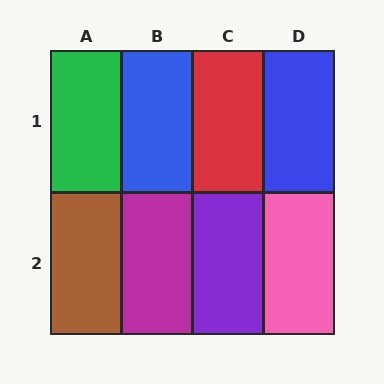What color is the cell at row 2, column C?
Purple.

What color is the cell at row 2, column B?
Magenta.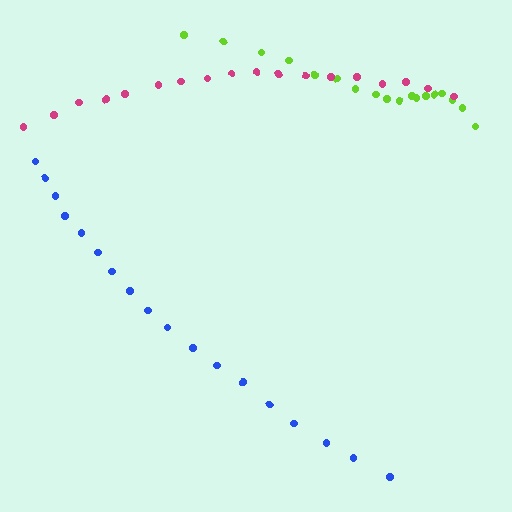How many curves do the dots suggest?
There are 3 distinct paths.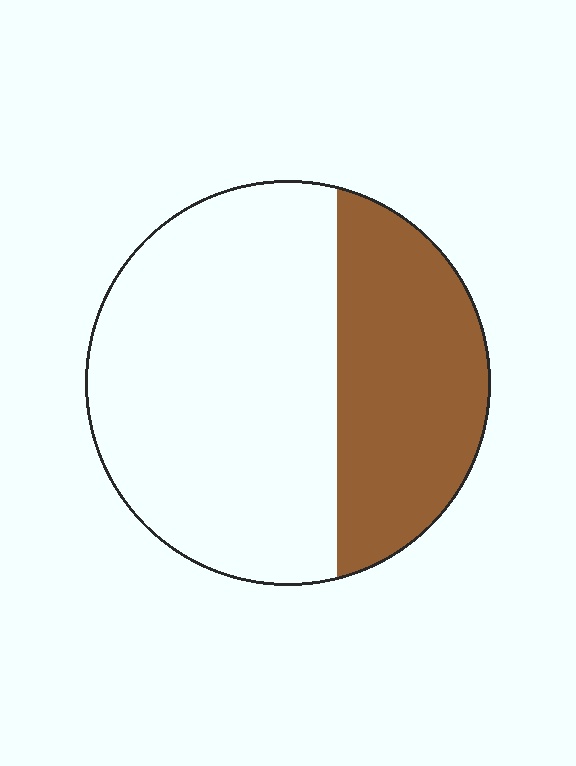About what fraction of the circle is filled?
About one third (1/3).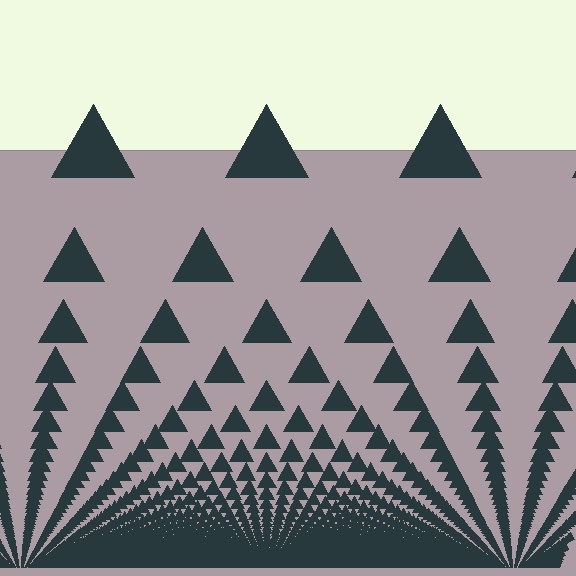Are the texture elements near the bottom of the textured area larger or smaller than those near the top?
Smaller. The gradient is inverted — elements near the bottom are smaller and denser.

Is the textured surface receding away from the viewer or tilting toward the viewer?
The surface appears to tilt toward the viewer. Texture elements get larger and sparser toward the top.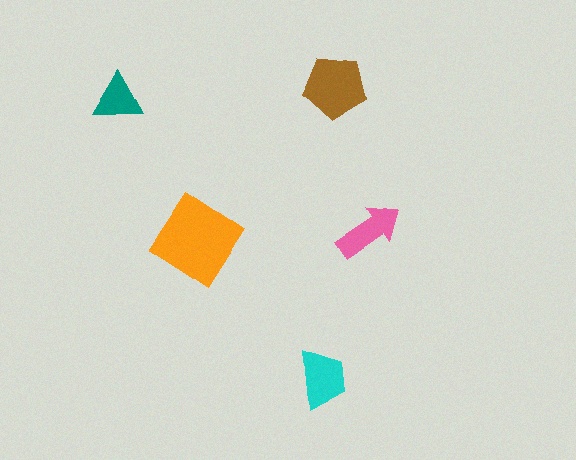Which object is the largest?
The orange diamond.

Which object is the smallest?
The teal triangle.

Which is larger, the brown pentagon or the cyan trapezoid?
The brown pentagon.